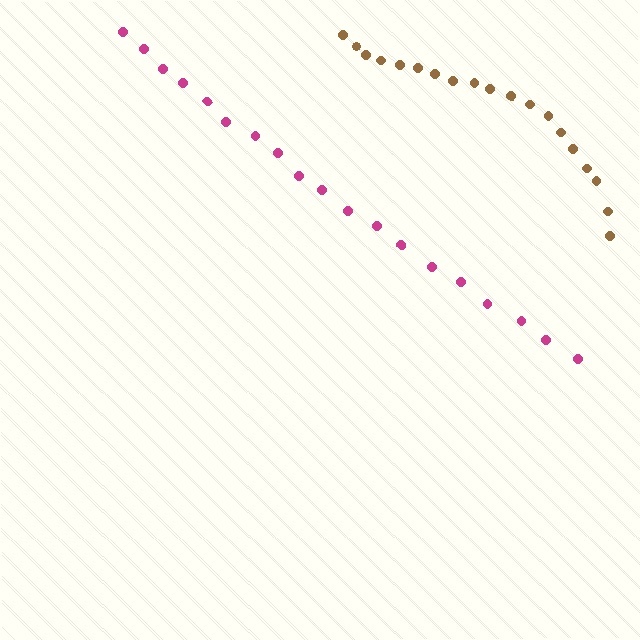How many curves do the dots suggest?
There are 2 distinct paths.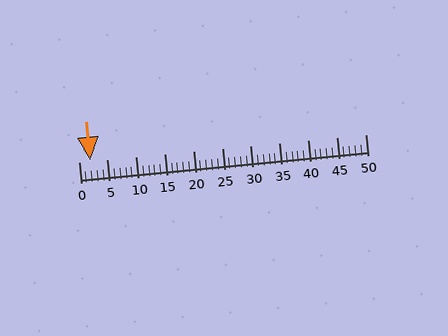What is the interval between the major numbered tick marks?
The major tick marks are spaced 5 units apart.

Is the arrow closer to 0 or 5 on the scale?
The arrow is closer to 0.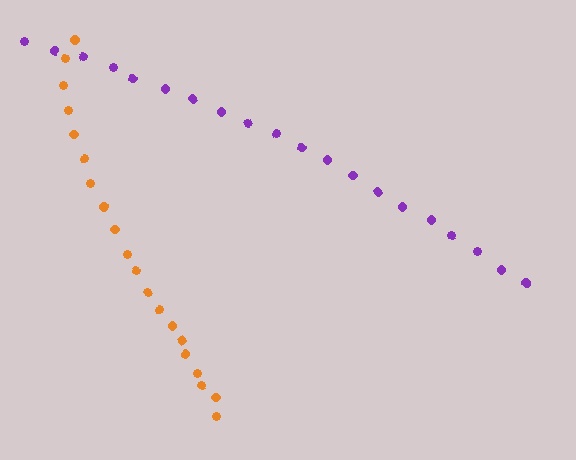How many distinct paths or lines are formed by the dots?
There are 2 distinct paths.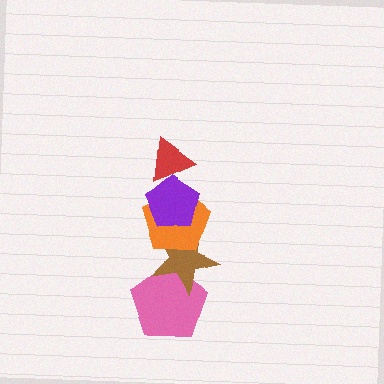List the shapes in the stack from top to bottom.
From top to bottom: the red triangle, the purple pentagon, the orange pentagon, the brown star, the pink pentagon.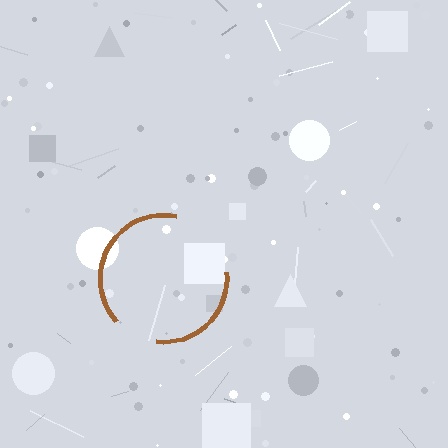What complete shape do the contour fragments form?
The contour fragments form a circle.